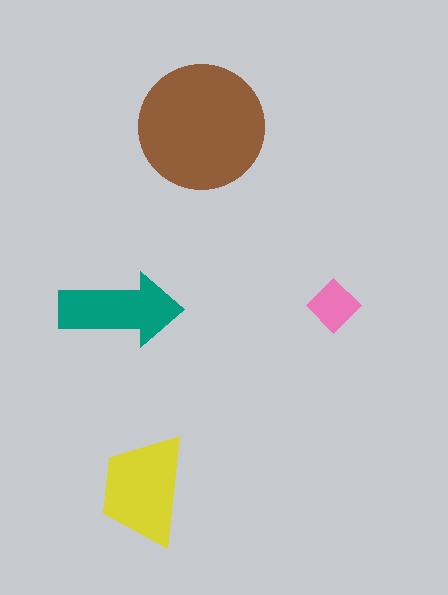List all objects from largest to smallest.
The brown circle, the yellow trapezoid, the teal arrow, the pink diamond.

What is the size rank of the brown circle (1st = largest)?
1st.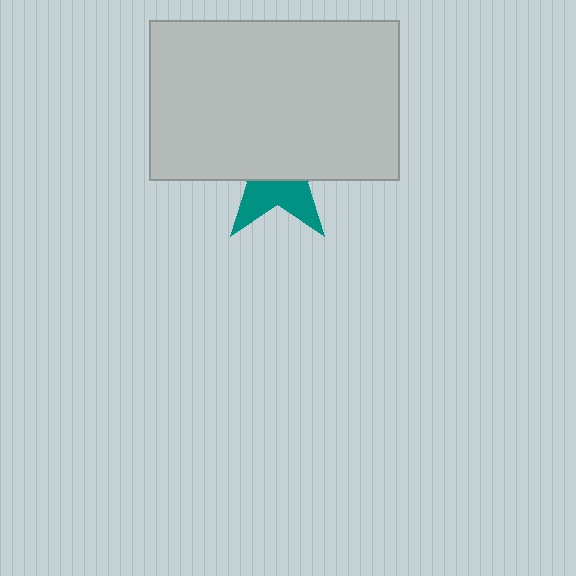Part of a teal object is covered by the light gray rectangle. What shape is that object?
It is a star.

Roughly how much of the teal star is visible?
A small part of it is visible (roughly 37%).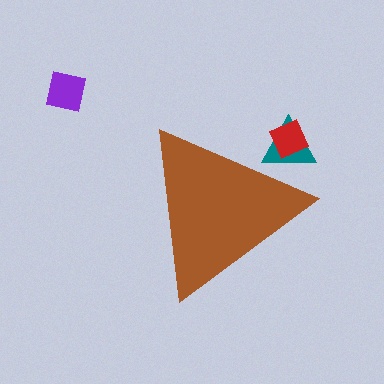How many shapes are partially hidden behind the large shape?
2 shapes are partially hidden.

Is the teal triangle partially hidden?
Yes, the teal triangle is partially hidden behind the brown triangle.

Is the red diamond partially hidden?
Yes, the red diamond is partially hidden behind the brown triangle.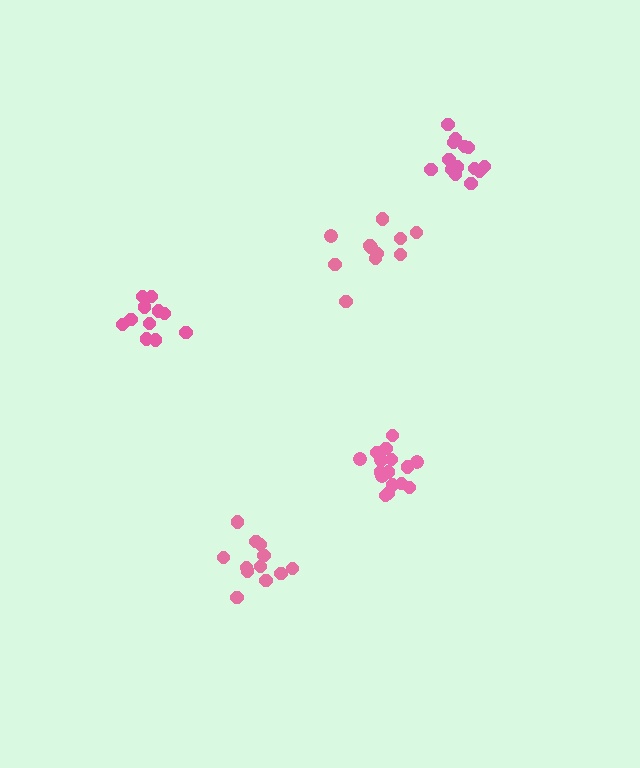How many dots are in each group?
Group 1: 16 dots, Group 2: 12 dots, Group 3: 11 dots, Group 4: 11 dots, Group 5: 14 dots (64 total).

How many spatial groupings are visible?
There are 5 spatial groupings.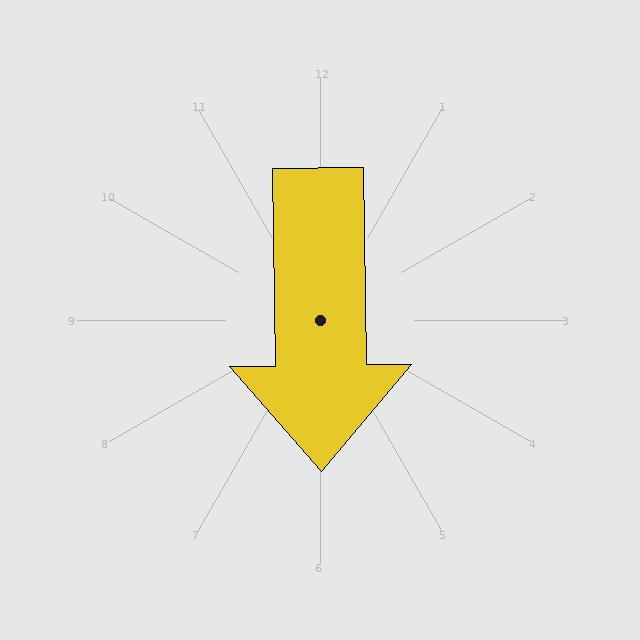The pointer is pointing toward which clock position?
Roughly 6 o'clock.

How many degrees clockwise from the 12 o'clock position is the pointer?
Approximately 179 degrees.